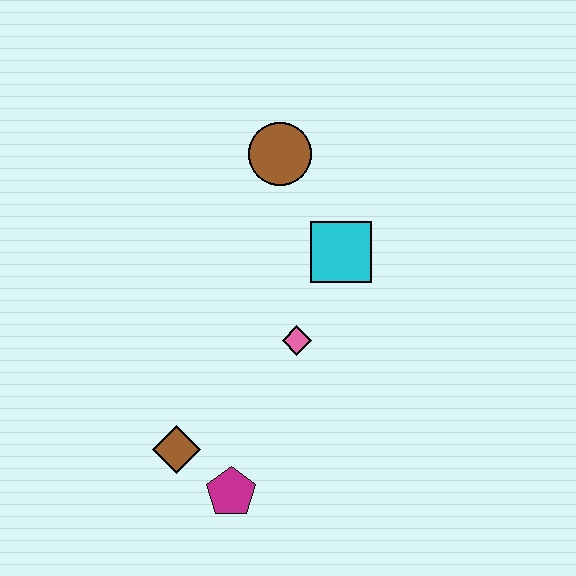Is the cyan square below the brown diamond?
No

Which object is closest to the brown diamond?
The magenta pentagon is closest to the brown diamond.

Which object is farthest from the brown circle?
The magenta pentagon is farthest from the brown circle.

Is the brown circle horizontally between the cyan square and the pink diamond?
No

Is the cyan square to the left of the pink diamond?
No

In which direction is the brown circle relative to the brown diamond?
The brown circle is above the brown diamond.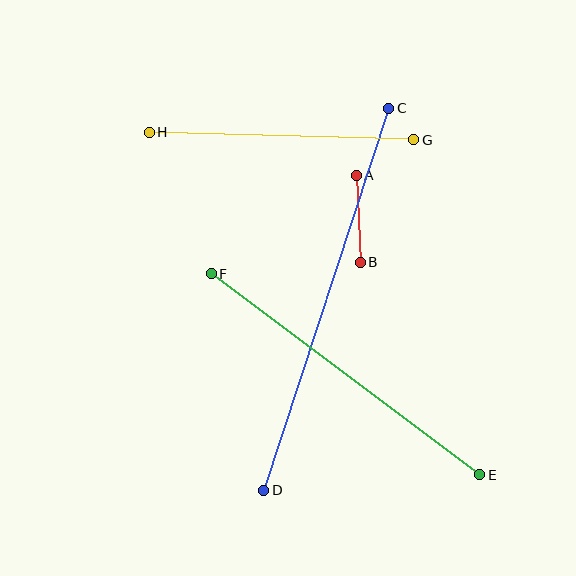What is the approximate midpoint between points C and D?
The midpoint is at approximately (326, 299) pixels.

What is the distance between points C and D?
The distance is approximately 402 pixels.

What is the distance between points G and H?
The distance is approximately 265 pixels.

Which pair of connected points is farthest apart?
Points C and D are farthest apart.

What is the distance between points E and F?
The distance is approximately 336 pixels.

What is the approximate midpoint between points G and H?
The midpoint is at approximately (282, 136) pixels.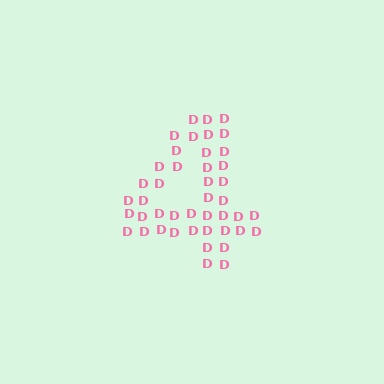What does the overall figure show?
The overall figure shows the digit 4.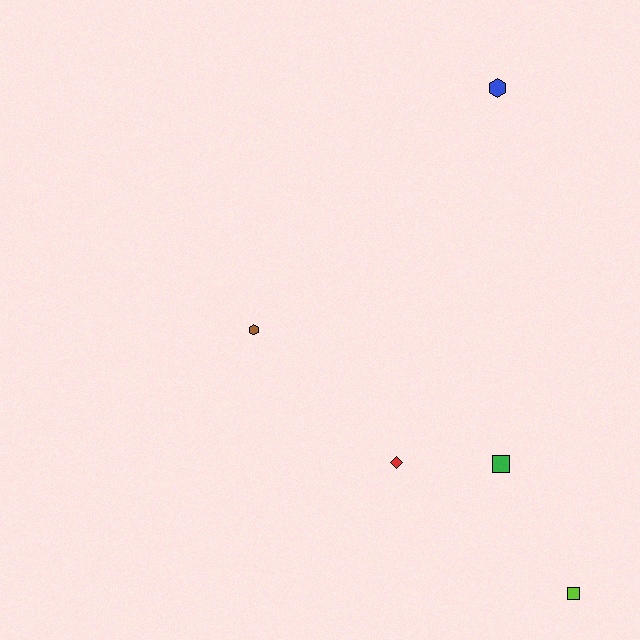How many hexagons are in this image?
There are 2 hexagons.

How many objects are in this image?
There are 5 objects.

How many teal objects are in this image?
There are no teal objects.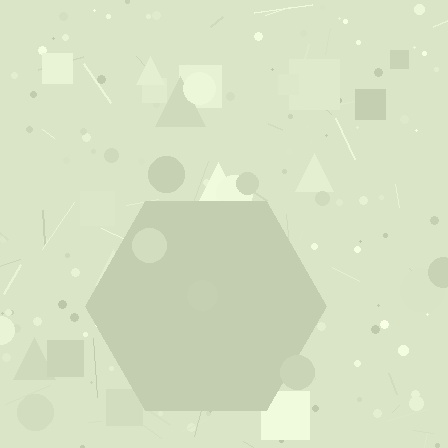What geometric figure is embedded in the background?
A hexagon is embedded in the background.